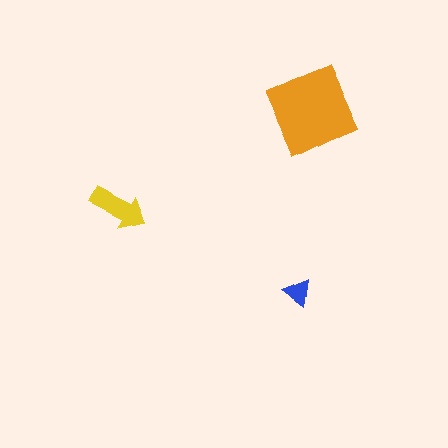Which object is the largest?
The orange square.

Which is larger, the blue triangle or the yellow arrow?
The yellow arrow.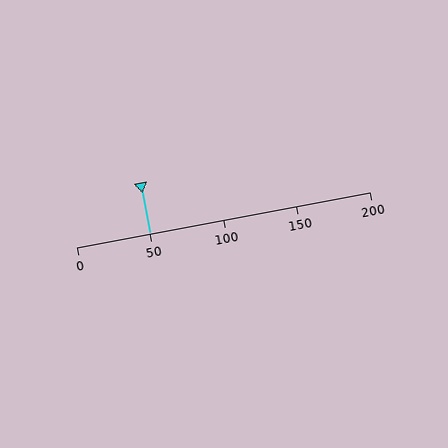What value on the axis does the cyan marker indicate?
The marker indicates approximately 50.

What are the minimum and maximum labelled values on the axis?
The axis runs from 0 to 200.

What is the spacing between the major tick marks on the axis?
The major ticks are spaced 50 apart.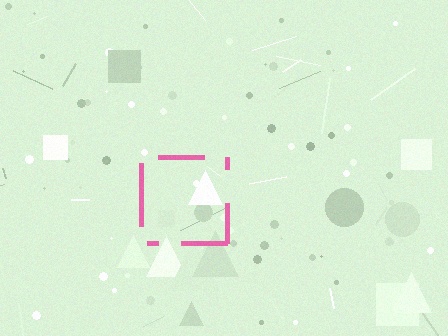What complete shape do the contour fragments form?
The contour fragments form a square.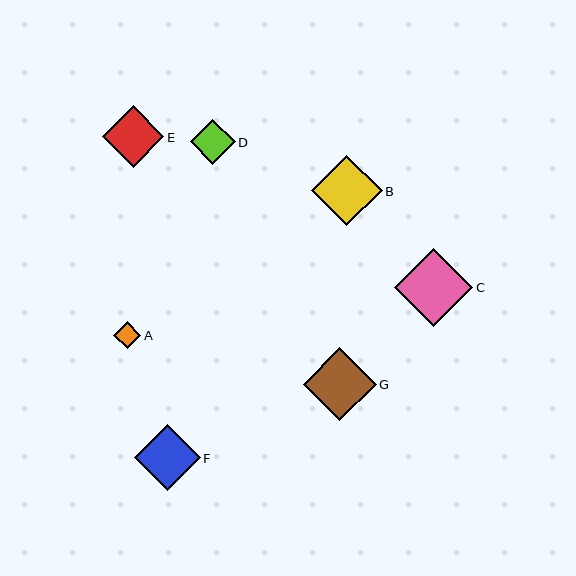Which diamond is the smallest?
Diamond A is the smallest with a size of approximately 27 pixels.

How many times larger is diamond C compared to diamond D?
Diamond C is approximately 1.7 times the size of diamond D.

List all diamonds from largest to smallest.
From largest to smallest: C, G, B, F, E, D, A.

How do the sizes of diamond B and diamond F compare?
Diamond B and diamond F are approximately the same size.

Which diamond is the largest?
Diamond C is the largest with a size of approximately 78 pixels.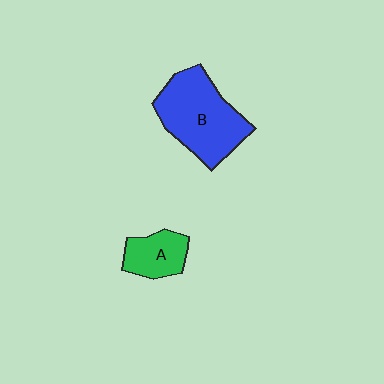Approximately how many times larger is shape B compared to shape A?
Approximately 2.2 times.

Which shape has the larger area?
Shape B (blue).